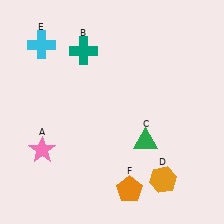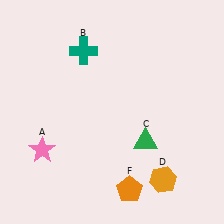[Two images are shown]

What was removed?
The cyan cross (E) was removed in Image 2.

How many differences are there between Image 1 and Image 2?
There is 1 difference between the two images.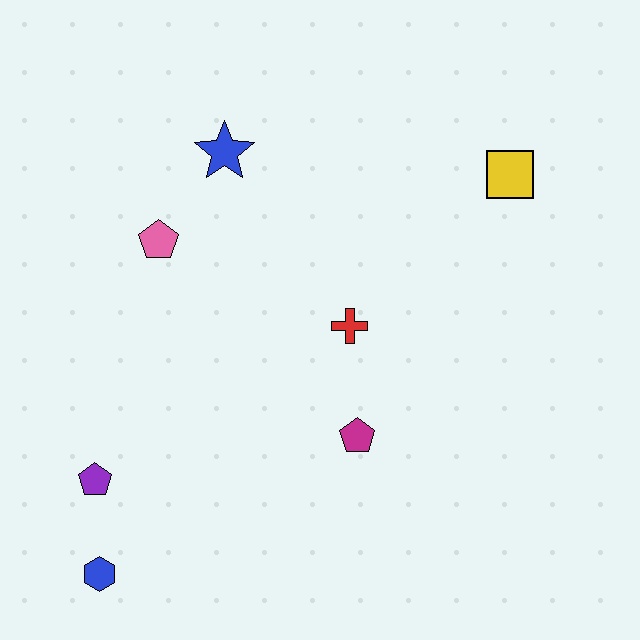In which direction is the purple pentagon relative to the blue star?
The purple pentagon is below the blue star.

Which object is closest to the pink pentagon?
The blue star is closest to the pink pentagon.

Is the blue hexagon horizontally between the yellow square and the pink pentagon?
No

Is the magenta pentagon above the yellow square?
No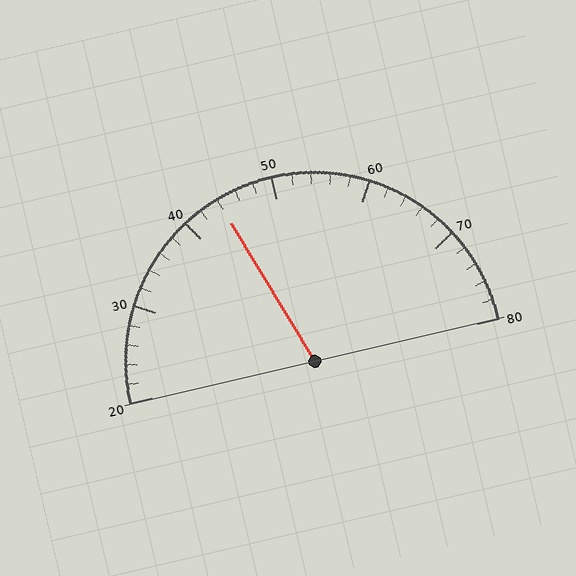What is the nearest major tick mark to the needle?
The nearest major tick mark is 40.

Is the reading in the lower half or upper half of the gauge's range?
The reading is in the lower half of the range (20 to 80).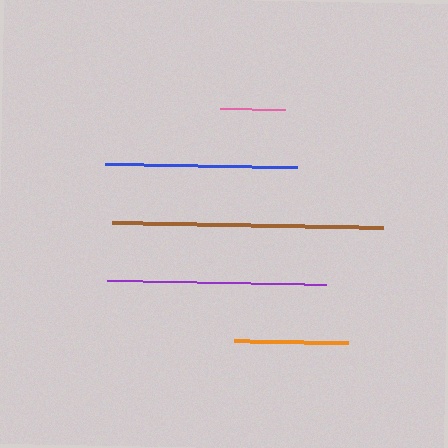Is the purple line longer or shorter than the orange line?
The purple line is longer than the orange line.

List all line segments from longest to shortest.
From longest to shortest: brown, purple, blue, orange, pink.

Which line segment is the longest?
The brown line is the longest at approximately 270 pixels.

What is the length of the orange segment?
The orange segment is approximately 114 pixels long.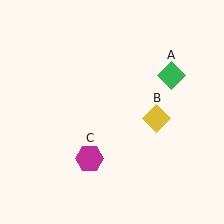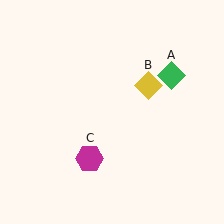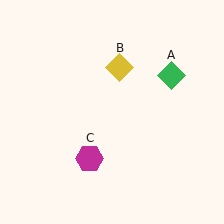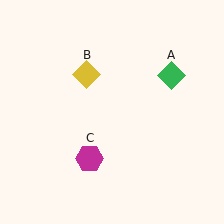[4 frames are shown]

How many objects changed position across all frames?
1 object changed position: yellow diamond (object B).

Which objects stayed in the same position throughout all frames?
Green diamond (object A) and magenta hexagon (object C) remained stationary.